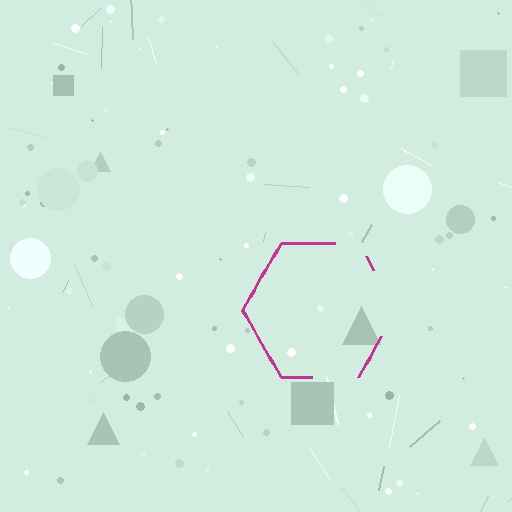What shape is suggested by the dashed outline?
The dashed outline suggests a hexagon.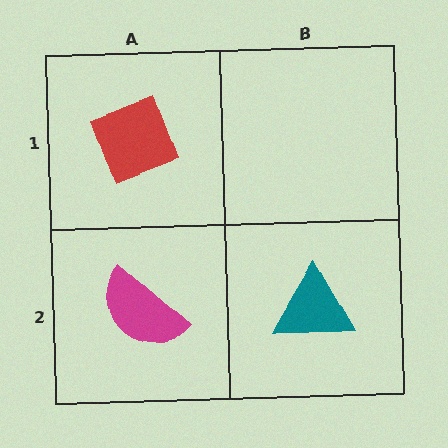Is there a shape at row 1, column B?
No, that cell is empty.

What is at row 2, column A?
A magenta semicircle.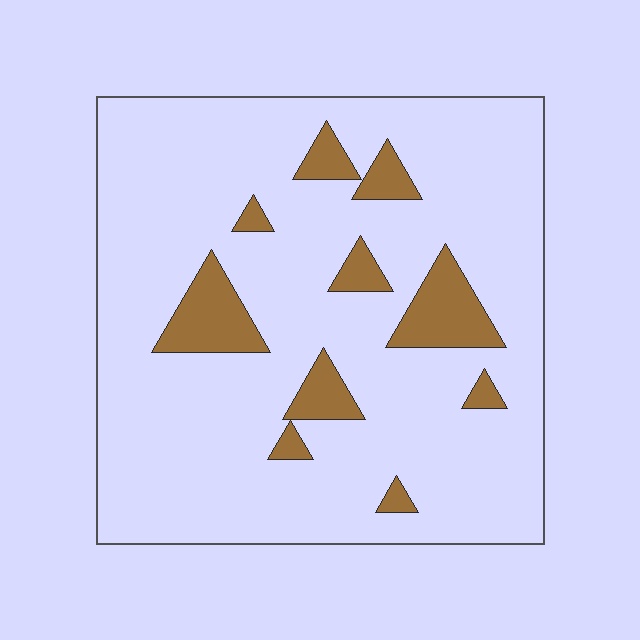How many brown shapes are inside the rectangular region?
10.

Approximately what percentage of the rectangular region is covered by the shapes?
Approximately 15%.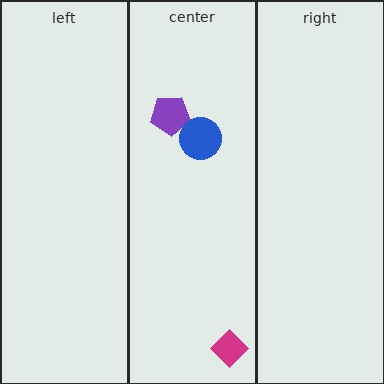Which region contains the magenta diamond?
The center region.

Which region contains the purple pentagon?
The center region.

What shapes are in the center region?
The purple pentagon, the blue circle, the magenta diamond.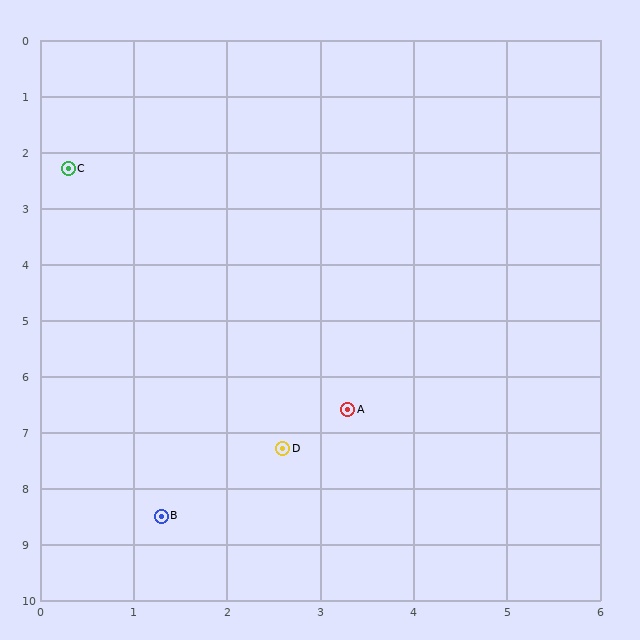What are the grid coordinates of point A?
Point A is at approximately (3.3, 6.6).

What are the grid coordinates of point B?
Point B is at approximately (1.3, 8.5).